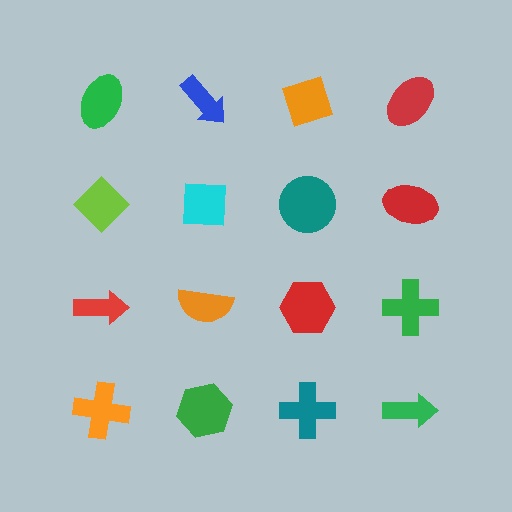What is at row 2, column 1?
A lime diamond.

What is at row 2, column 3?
A teal circle.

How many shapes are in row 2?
4 shapes.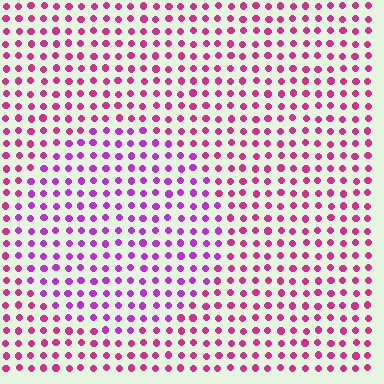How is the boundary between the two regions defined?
The boundary is defined purely by a slight shift in hue (about 33 degrees). Spacing, size, and orientation are identical on both sides.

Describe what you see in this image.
The image is filled with small magenta elements in a uniform arrangement. A circle-shaped region is visible where the elements are tinted to a slightly different hue, forming a subtle color boundary.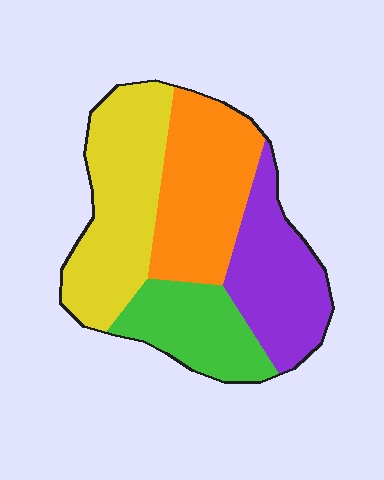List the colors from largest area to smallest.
From largest to smallest: yellow, orange, purple, green.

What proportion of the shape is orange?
Orange covers around 30% of the shape.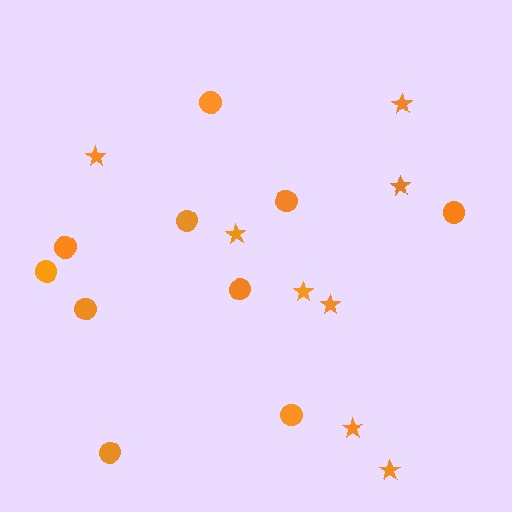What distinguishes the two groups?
There are 2 groups: one group of stars (8) and one group of circles (10).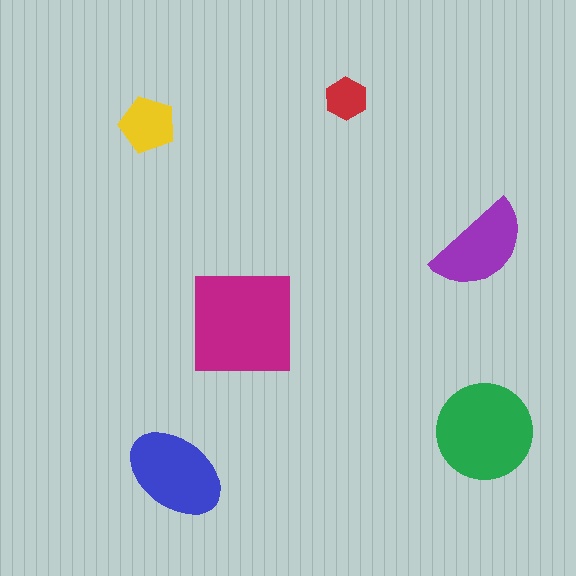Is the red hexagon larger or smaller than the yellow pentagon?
Smaller.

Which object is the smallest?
The red hexagon.